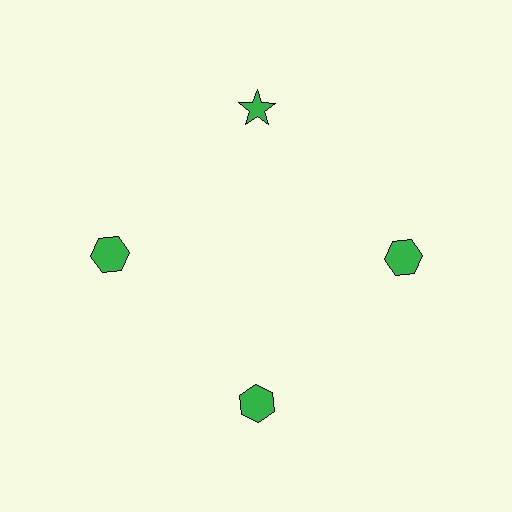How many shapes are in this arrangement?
There are 4 shapes arranged in a ring pattern.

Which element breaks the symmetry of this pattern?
The green star at roughly the 12 o'clock position breaks the symmetry. All other shapes are green hexagons.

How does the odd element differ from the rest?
It has a different shape: star instead of hexagon.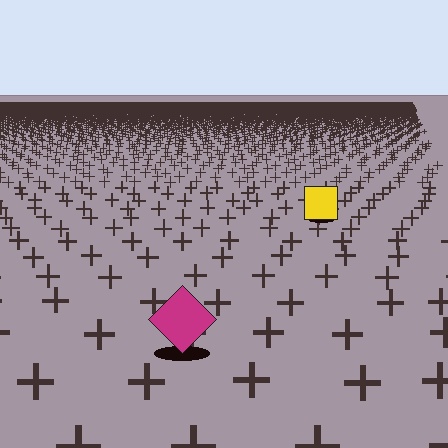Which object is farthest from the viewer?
The yellow square is farthest from the viewer. It appears smaller and the ground texture around it is denser.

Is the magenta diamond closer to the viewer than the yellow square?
Yes. The magenta diamond is closer — you can tell from the texture gradient: the ground texture is coarser near it.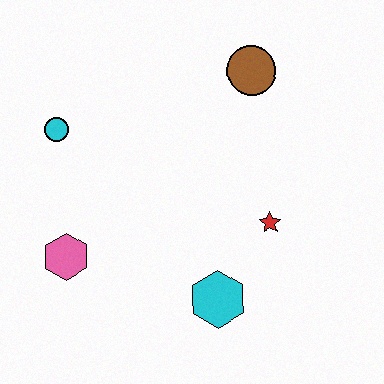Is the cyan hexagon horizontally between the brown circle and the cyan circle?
Yes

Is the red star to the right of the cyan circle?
Yes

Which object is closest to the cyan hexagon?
The red star is closest to the cyan hexagon.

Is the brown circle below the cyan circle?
No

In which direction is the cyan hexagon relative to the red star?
The cyan hexagon is below the red star.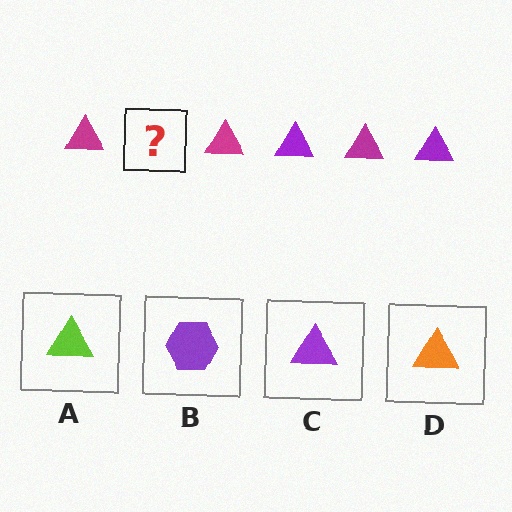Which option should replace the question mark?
Option C.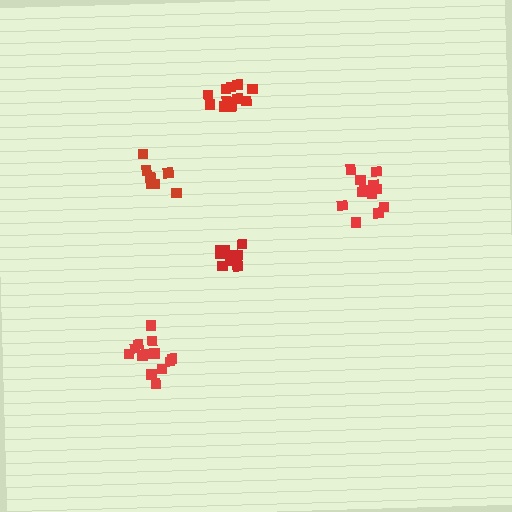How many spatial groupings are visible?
There are 5 spatial groupings.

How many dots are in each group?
Group 1: 11 dots, Group 2: 12 dots, Group 3: 8 dots, Group 4: 14 dots, Group 5: 13 dots (58 total).